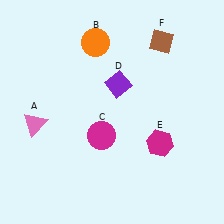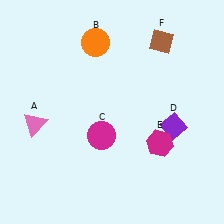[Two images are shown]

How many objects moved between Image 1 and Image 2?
1 object moved between the two images.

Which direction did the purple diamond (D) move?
The purple diamond (D) moved right.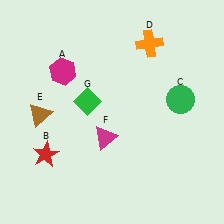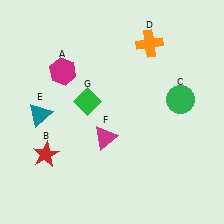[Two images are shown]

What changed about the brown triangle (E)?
In Image 1, E is brown. In Image 2, it changed to teal.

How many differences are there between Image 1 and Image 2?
There is 1 difference between the two images.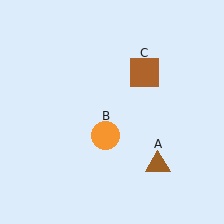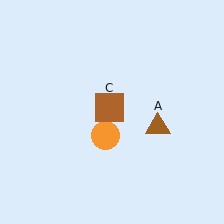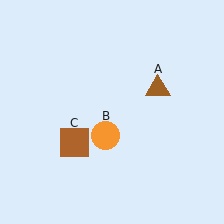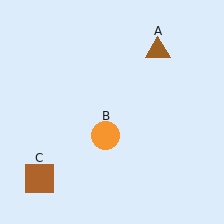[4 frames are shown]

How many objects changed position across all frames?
2 objects changed position: brown triangle (object A), brown square (object C).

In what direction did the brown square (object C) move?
The brown square (object C) moved down and to the left.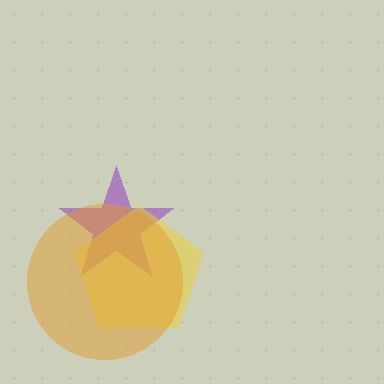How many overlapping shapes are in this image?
There are 3 overlapping shapes in the image.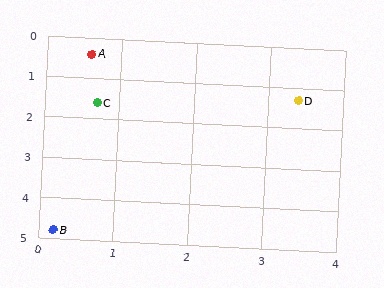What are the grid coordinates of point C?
Point C is at approximately (0.7, 1.6).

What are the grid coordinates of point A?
Point A is at approximately (0.6, 0.4).